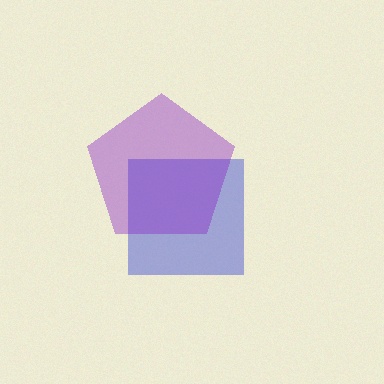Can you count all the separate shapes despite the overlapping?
Yes, there are 2 separate shapes.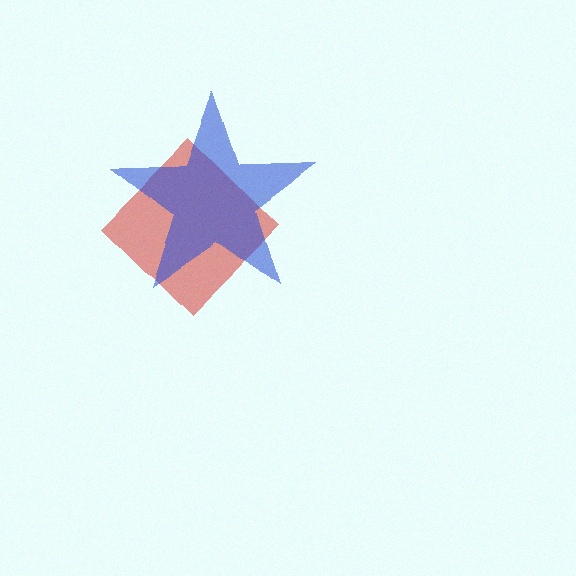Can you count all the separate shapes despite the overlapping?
Yes, there are 2 separate shapes.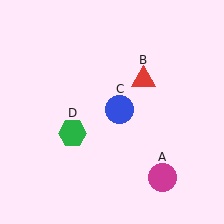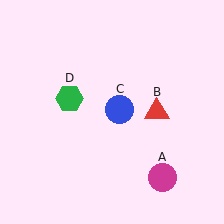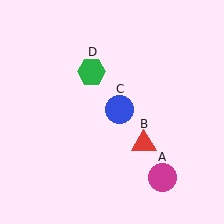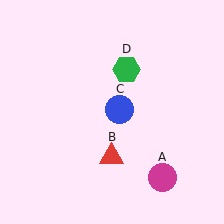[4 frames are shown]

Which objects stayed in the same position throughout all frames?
Magenta circle (object A) and blue circle (object C) remained stationary.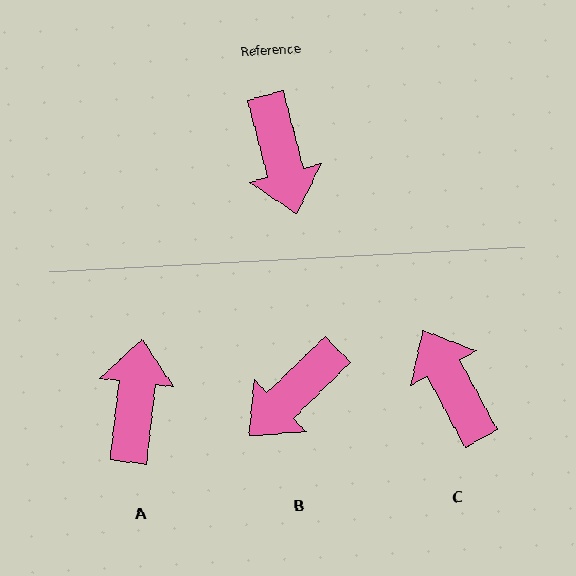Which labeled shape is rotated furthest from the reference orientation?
C, about 166 degrees away.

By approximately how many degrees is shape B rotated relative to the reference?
Approximately 60 degrees clockwise.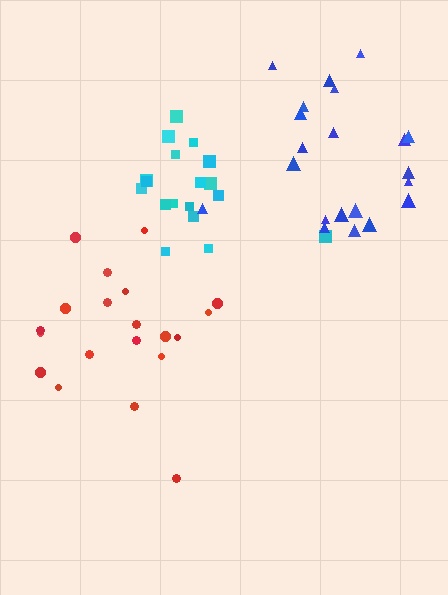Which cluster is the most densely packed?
Cyan.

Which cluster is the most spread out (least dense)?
Red.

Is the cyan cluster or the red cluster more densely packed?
Cyan.